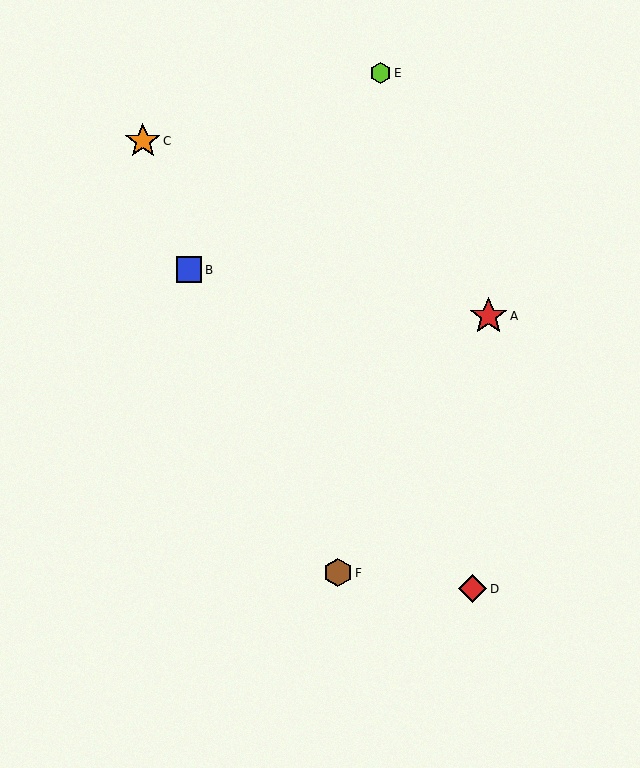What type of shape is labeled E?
Shape E is a lime hexagon.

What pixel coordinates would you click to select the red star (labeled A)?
Click at (488, 316) to select the red star A.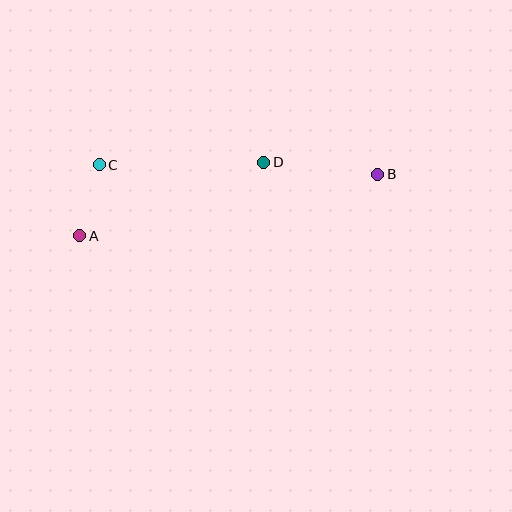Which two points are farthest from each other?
Points A and B are farthest from each other.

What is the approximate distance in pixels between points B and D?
The distance between B and D is approximately 115 pixels.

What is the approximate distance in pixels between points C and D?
The distance between C and D is approximately 165 pixels.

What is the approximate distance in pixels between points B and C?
The distance between B and C is approximately 279 pixels.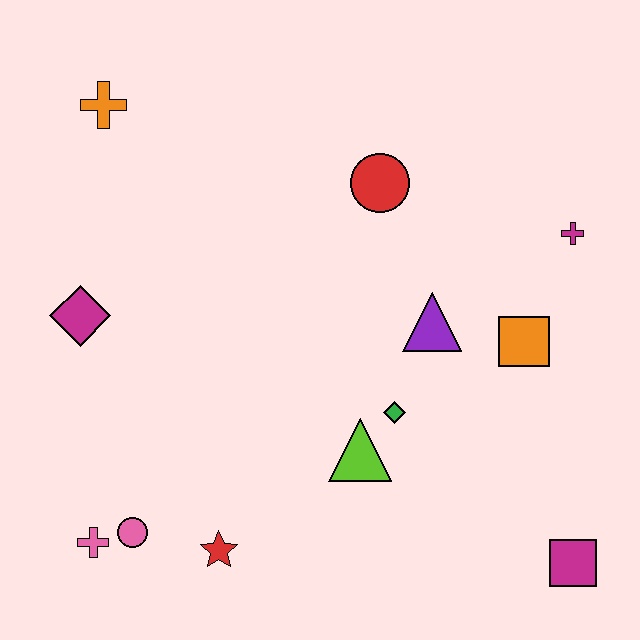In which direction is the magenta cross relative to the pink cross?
The magenta cross is to the right of the pink cross.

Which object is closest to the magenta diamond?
The orange cross is closest to the magenta diamond.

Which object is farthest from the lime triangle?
The orange cross is farthest from the lime triangle.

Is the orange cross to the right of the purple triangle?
No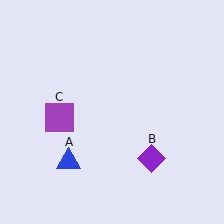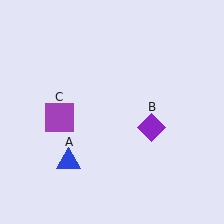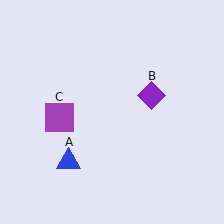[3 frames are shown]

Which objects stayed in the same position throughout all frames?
Blue triangle (object A) and purple square (object C) remained stationary.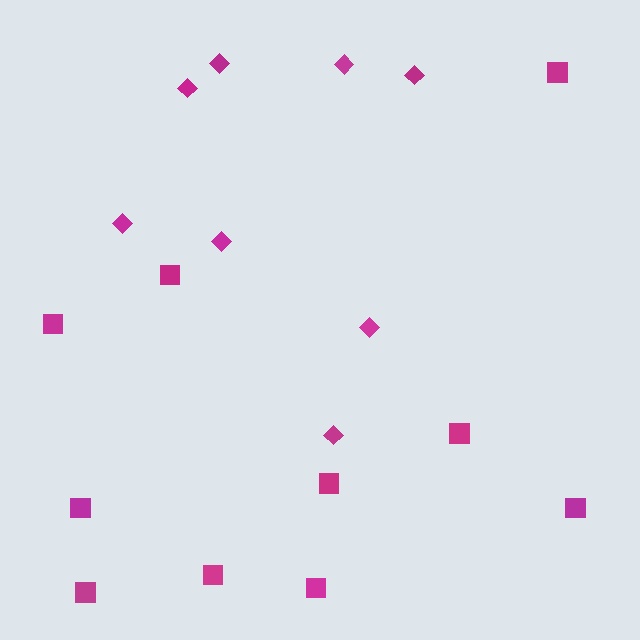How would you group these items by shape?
There are 2 groups: one group of squares (10) and one group of diamonds (8).